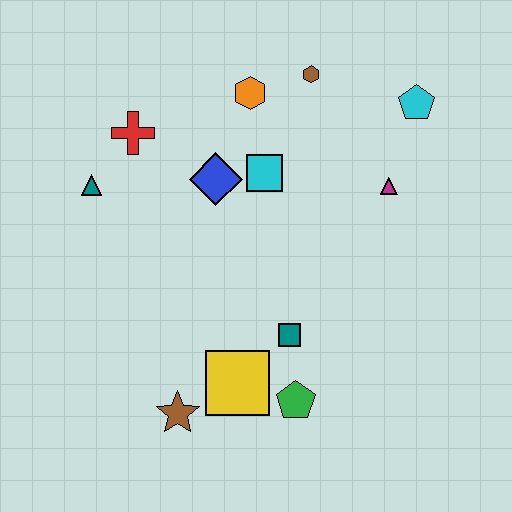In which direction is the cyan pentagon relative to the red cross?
The cyan pentagon is to the right of the red cross.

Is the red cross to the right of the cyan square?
No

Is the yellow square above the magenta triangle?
No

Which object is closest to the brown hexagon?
The orange hexagon is closest to the brown hexagon.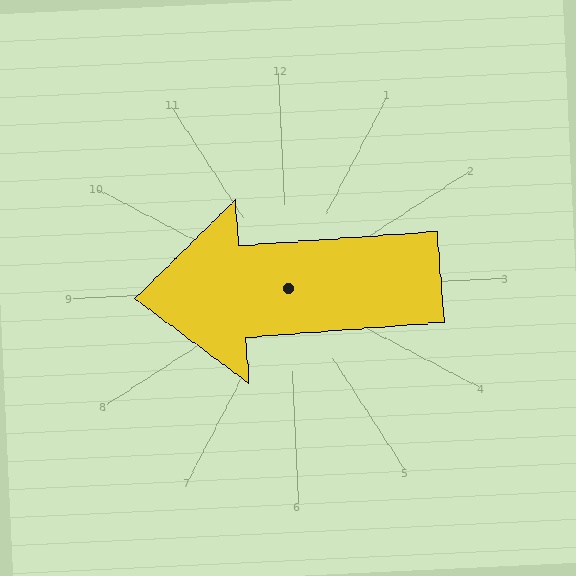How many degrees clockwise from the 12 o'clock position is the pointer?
Approximately 269 degrees.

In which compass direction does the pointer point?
West.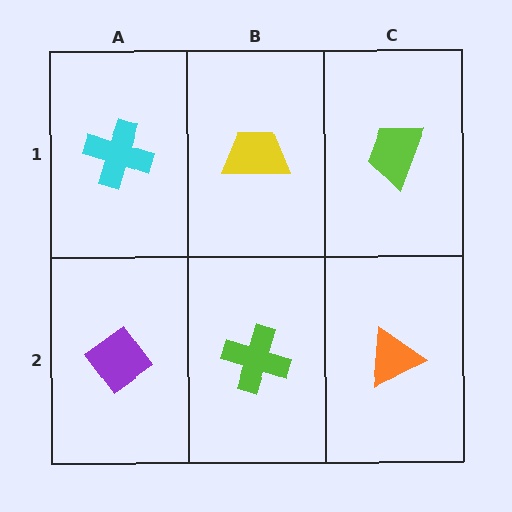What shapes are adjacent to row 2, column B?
A yellow trapezoid (row 1, column B), a purple diamond (row 2, column A), an orange triangle (row 2, column C).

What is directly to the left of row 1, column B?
A cyan cross.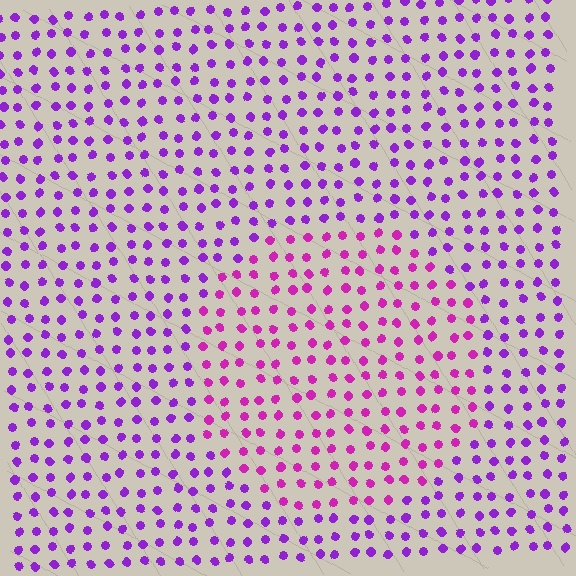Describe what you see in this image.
The image is filled with small purple elements in a uniform arrangement. A circle-shaped region is visible where the elements are tinted to a slightly different hue, forming a subtle color boundary.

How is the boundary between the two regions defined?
The boundary is defined purely by a slight shift in hue (about 32 degrees). Spacing, size, and orientation are identical on both sides.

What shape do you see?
I see a circle.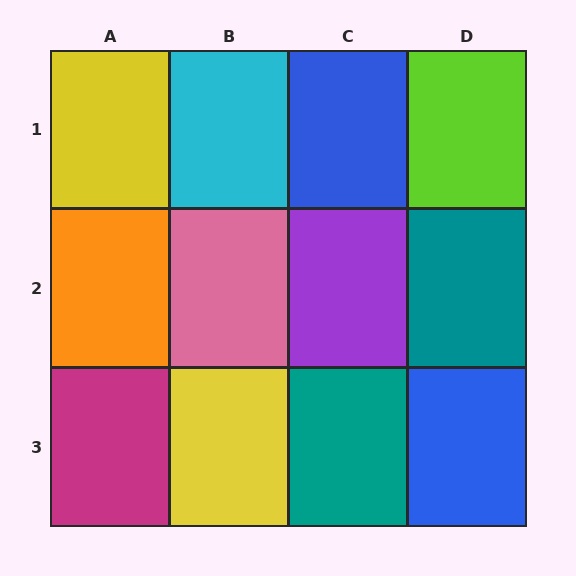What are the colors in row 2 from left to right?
Orange, pink, purple, teal.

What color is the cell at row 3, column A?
Magenta.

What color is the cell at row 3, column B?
Yellow.